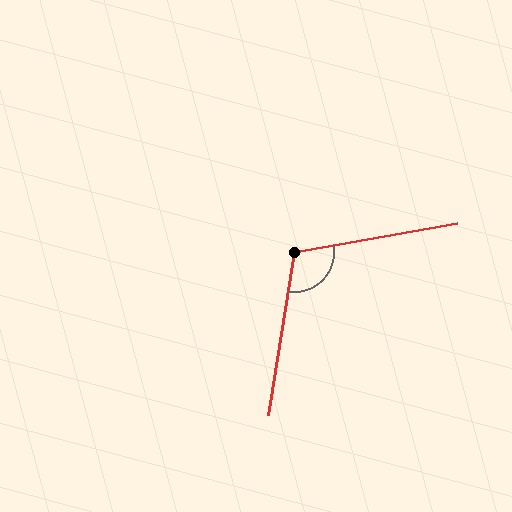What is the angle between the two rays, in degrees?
Approximately 109 degrees.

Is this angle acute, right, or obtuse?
It is obtuse.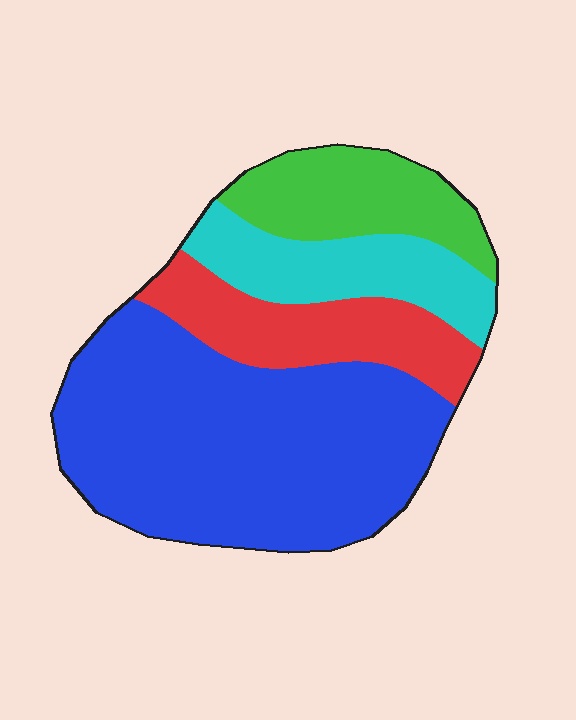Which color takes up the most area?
Blue, at roughly 50%.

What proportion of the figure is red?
Red takes up about one sixth (1/6) of the figure.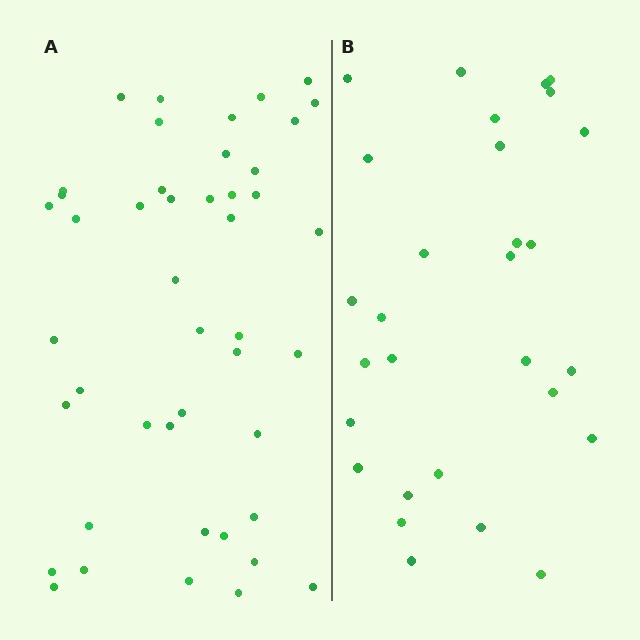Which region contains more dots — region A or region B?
Region A (the left region) has more dots.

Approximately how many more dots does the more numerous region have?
Region A has approximately 15 more dots than region B.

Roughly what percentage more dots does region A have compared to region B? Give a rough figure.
About 55% more.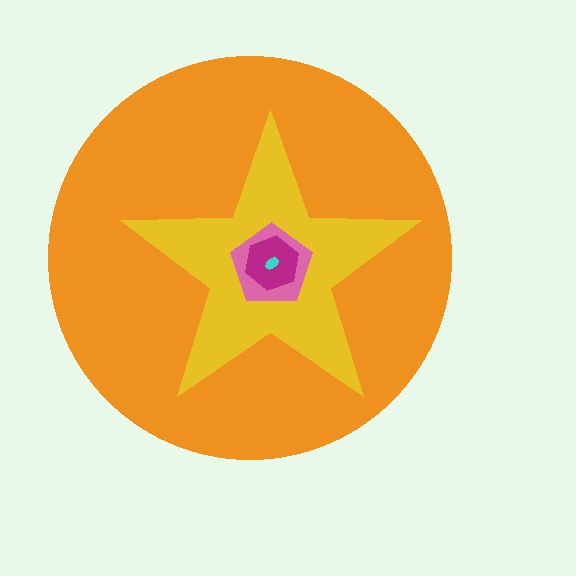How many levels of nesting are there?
5.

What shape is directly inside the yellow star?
The pink pentagon.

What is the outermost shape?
The orange circle.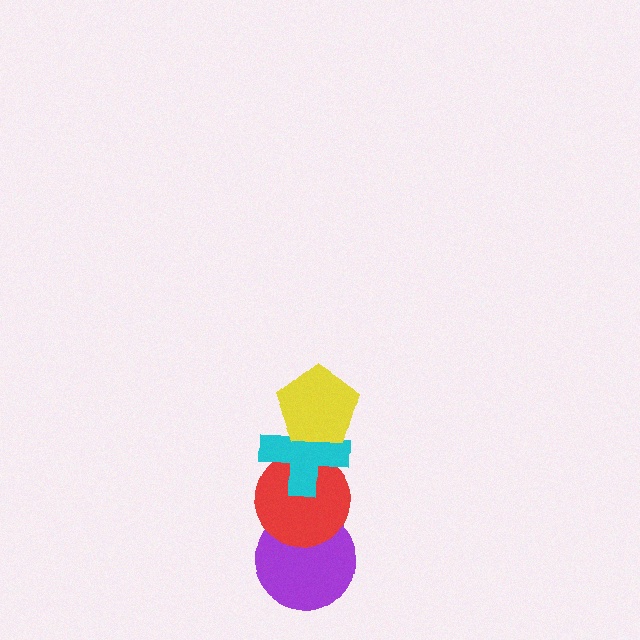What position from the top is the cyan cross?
The cyan cross is 2nd from the top.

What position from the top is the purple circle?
The purple circle is 4th from the top.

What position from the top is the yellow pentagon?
The yellow pentagon is 1st from the top.